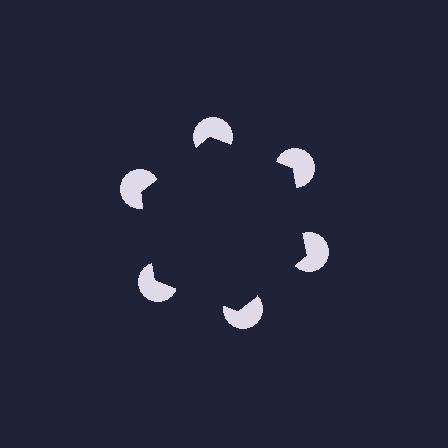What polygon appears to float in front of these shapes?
An illusory hexagon — its edges are inferred from the aligned wedge cuts in the pac-man discs, not physically drawn.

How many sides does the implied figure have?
6 sides.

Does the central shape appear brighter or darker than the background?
It typically appears slightly darker than the background, even though no actual brightness change is drawn.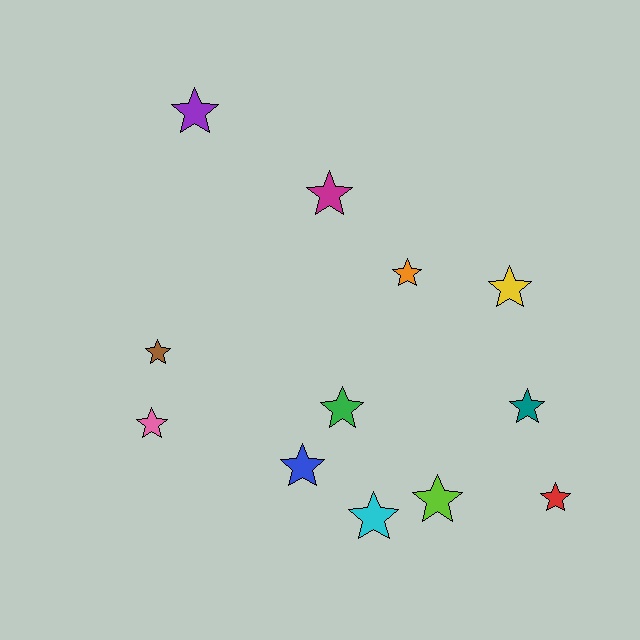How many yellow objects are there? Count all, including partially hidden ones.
There is 1 yellow object.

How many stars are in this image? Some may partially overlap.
There are 12 stars.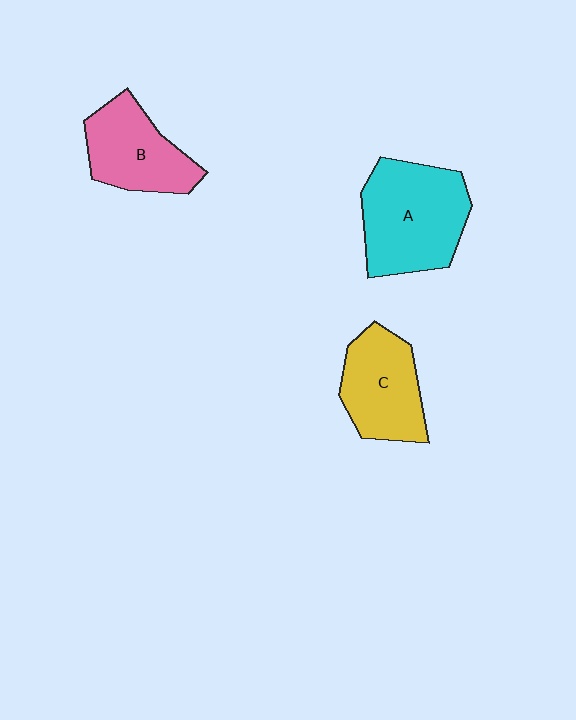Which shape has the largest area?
Shape A (cyan).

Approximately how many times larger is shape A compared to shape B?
Approximately 1.4 times.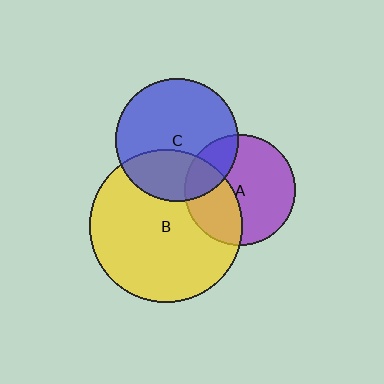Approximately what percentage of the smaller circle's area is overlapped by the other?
Approximately 30%.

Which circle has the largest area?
Circle B (yellow).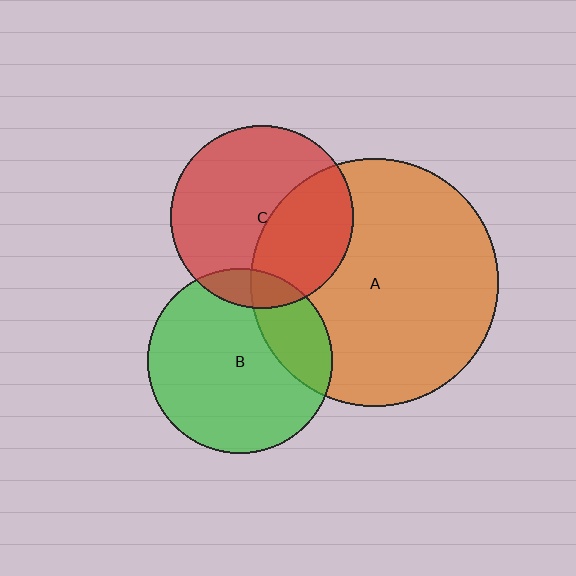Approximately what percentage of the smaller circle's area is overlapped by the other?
Approximately 10%.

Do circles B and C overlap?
Yes.